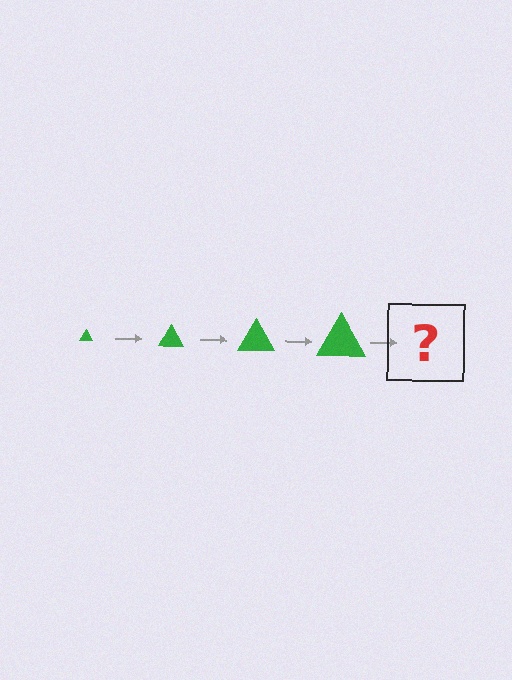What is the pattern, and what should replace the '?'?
The pattern is that the triangle gets progressively larger each step. The '?' should be a green triangle, larger than the previous one.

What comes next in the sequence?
The next element should be a green triangle, larger than the previous one.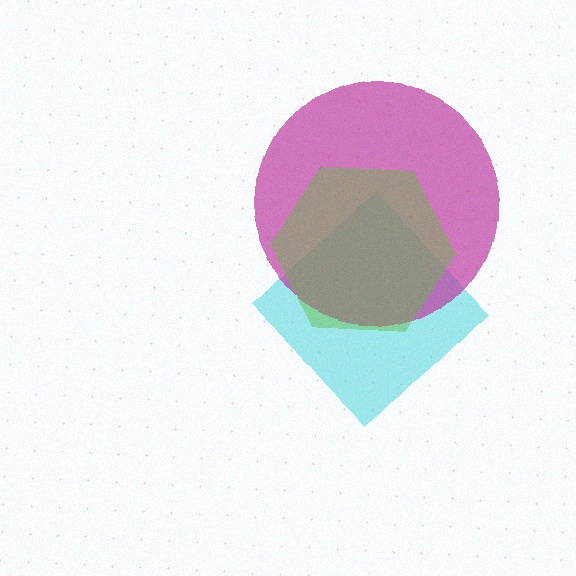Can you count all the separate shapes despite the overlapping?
Yes, there are 3 separate shapes.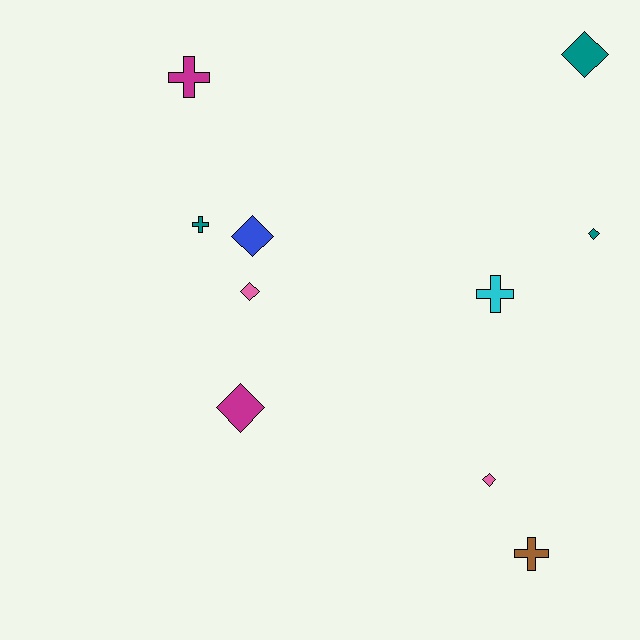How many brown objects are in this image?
There is 1 brown object.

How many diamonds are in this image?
There are 6 diamonds.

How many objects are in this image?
There are 10 objects.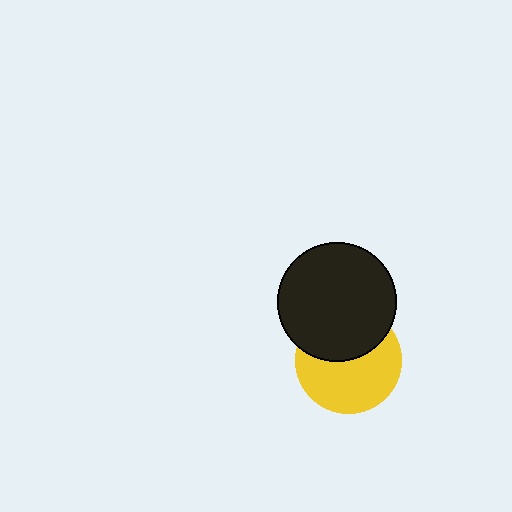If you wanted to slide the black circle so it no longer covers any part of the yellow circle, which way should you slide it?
Slide it up — that is the most direct way to separate the two shapes.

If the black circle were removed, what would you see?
You would see the complete yellow circle.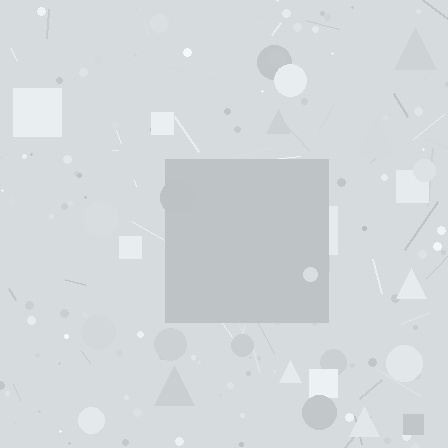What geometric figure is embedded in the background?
A square is embedded in the background.